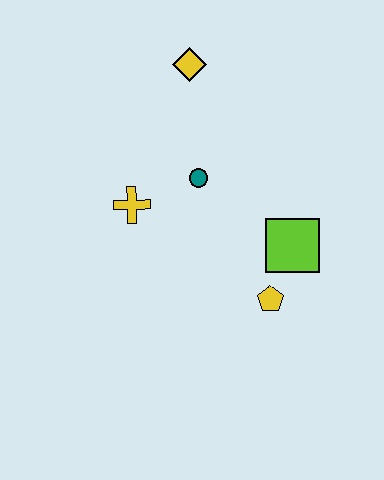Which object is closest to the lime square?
The yellow pentagon is closest to the lime square.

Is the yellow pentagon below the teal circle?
Yes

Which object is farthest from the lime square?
The yellow diamond is farthest from the lime square.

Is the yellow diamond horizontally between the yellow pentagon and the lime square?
No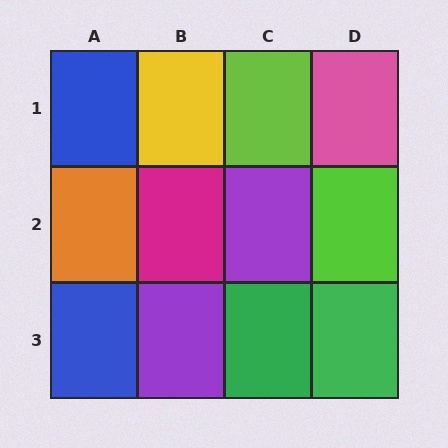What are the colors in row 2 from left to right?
Orange, magenta, purple, lime.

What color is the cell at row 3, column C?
Green.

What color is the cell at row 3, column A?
Blue.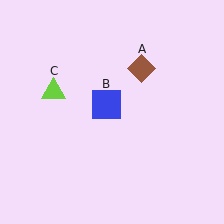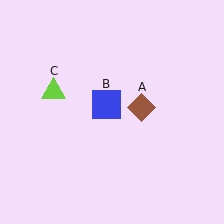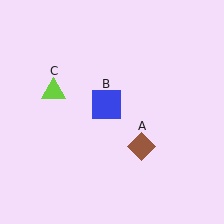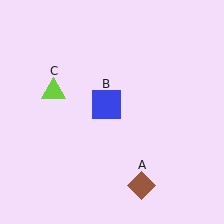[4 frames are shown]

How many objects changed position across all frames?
1 object changed position: brown diamond (object A).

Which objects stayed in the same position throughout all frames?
Blue square (object B) and lime triangle (object C) remained stationary.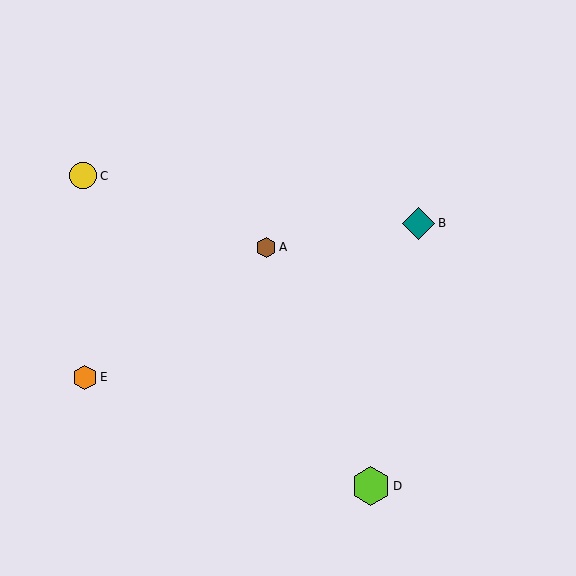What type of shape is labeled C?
Shape C is a yellow circle.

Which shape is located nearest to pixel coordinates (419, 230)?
The teal diamond (labeled B) at (419, 223) is nearest to that location.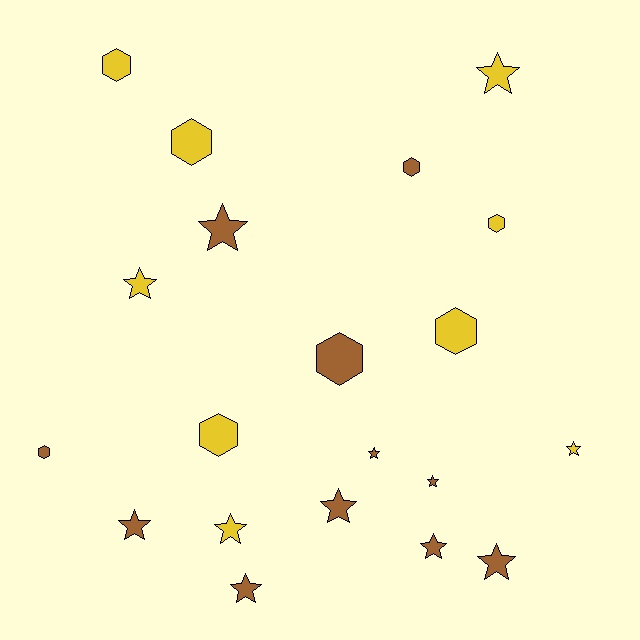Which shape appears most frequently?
Star, with 12 objects.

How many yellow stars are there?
There are 4 yellow stars.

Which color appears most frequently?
Brown, with 11 objects.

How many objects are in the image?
There are 20 objects.